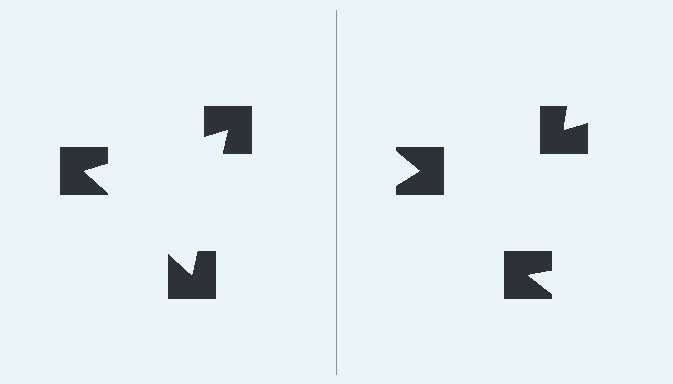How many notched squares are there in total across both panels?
6 — 3 on each side.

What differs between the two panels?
The notched squares are positioned identically on both sides; only the wedge orientations differ. On the left they align to a triangle; on the right they are misaligned.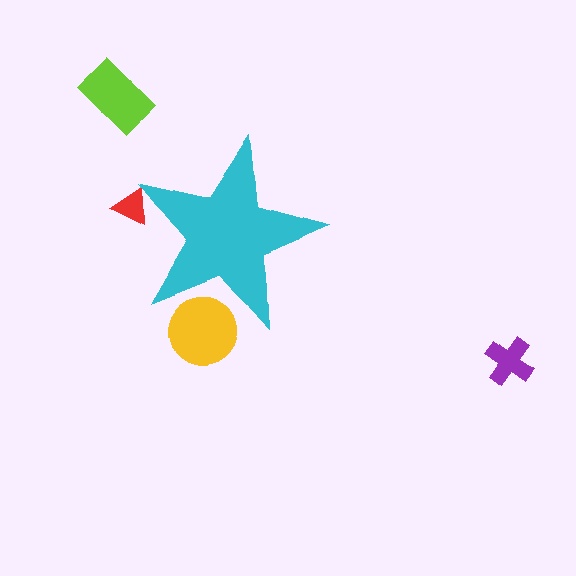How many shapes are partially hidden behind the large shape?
2 shapes are partially hidden.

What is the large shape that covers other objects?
A cyan star.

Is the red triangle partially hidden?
Yes, the red triangle is partially hidden behind the cyan star.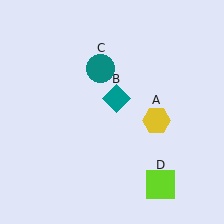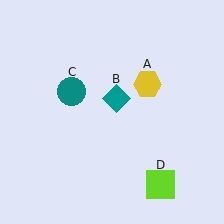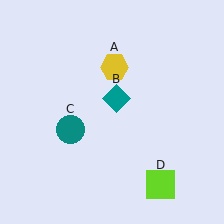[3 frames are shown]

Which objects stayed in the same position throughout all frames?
Teal diamond (object B) and lime square (object D) remained stationary.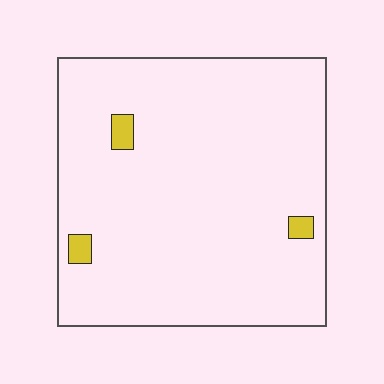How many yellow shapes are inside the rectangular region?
3.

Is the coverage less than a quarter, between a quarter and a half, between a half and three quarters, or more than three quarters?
Less than a quarter.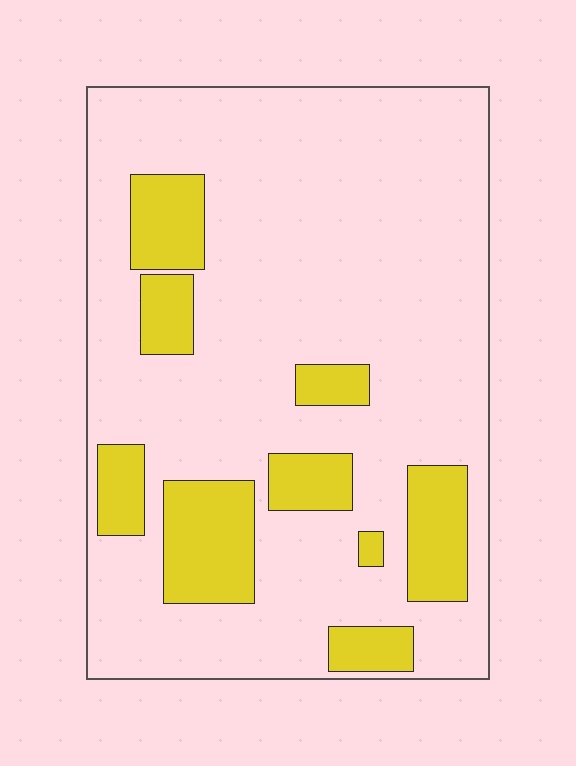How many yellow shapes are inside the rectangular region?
9.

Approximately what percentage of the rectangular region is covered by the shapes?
Approximately 20%.